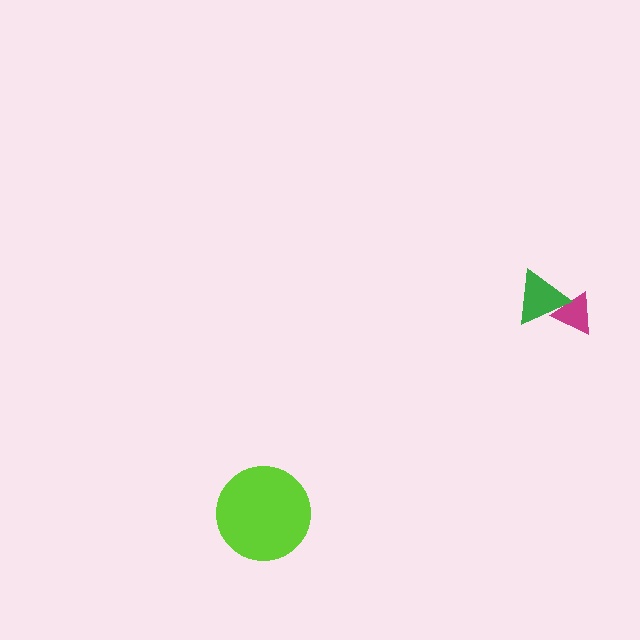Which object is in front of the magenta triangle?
The green triangle is in front of the magenta triangle.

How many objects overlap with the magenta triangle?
1 object overlaps with the magenta triangle.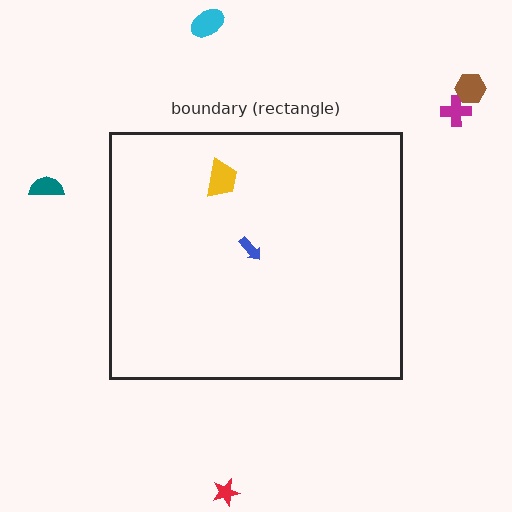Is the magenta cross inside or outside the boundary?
Outside.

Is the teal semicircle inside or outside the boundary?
Outside.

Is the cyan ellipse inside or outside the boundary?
Outside.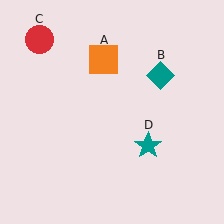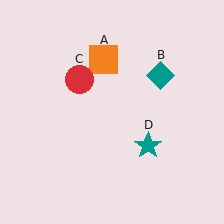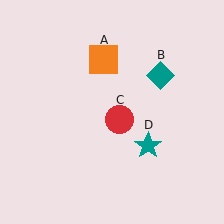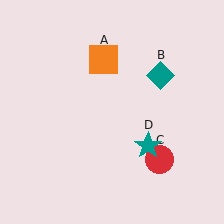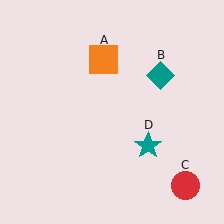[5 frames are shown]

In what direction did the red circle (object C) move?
The red circle (object C) moved down and to the right.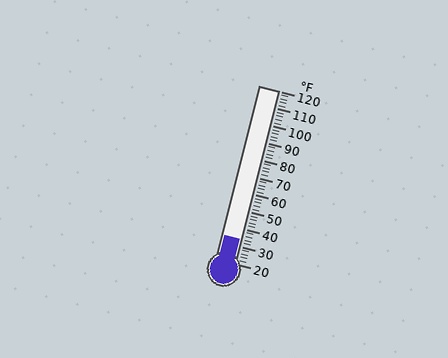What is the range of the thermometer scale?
The thermometer scale ranges from 20°F to 120°F.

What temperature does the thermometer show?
The thermometer shows approximately 34°F.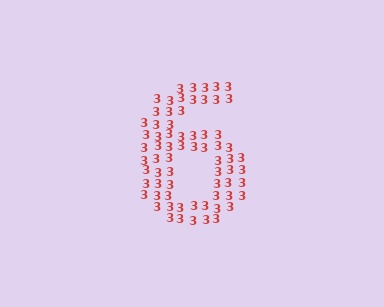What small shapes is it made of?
It is made of small digit 3's.